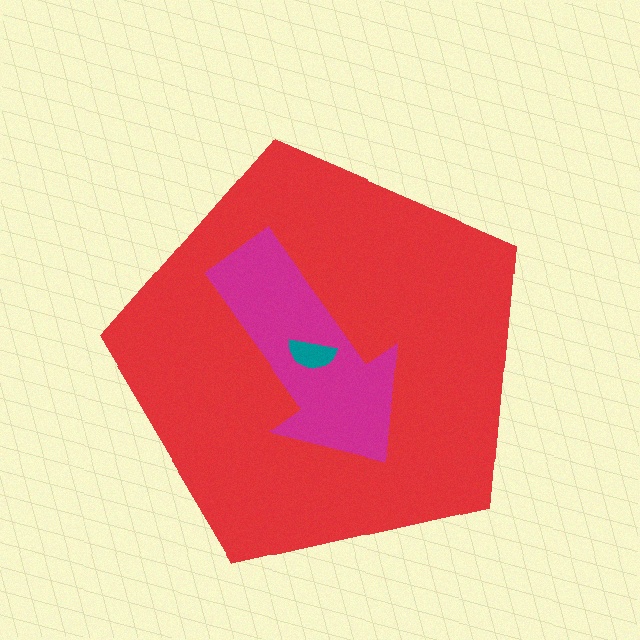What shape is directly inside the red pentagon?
The magenta arrow.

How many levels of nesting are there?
3.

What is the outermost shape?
The red pentagon.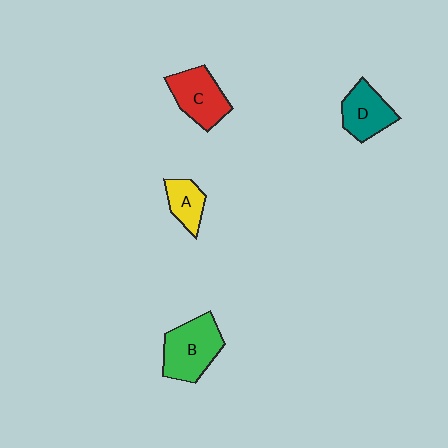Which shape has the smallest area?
Shape A (yellow).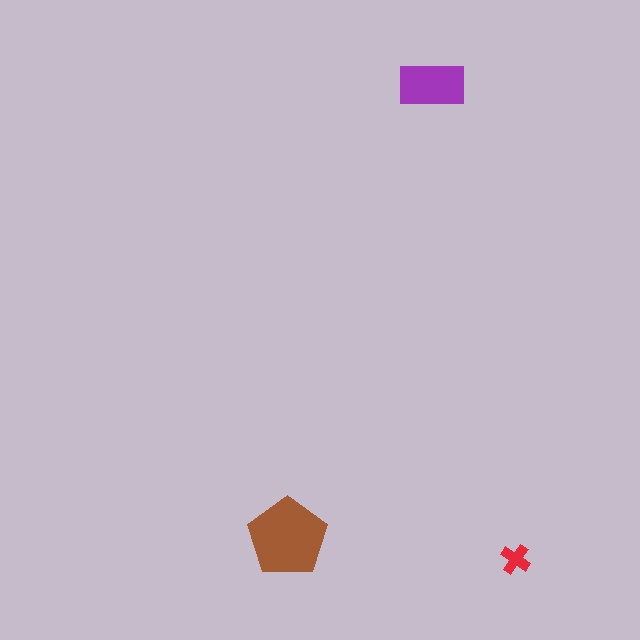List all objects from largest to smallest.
The brown pentagon, the purple rectangle, the red cross.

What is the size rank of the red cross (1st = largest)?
3rd.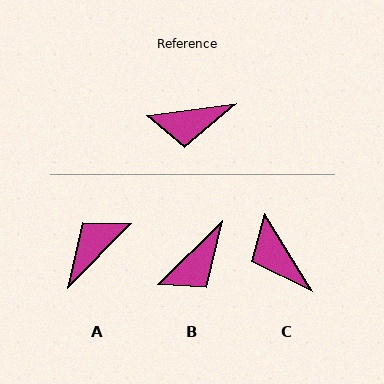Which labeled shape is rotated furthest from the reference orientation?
A, about 142 degrees away.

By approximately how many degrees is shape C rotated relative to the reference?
Approximately 66 degrees clockwise.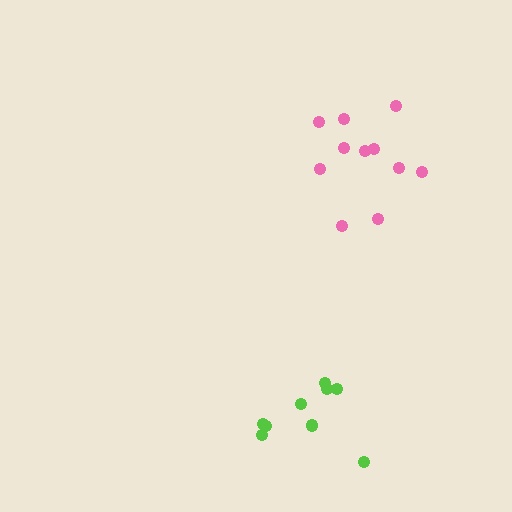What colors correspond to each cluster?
The clusters are colored: pink, lime.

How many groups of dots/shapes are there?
There are 2 groups.